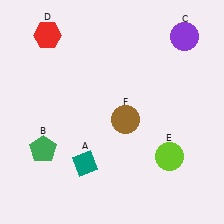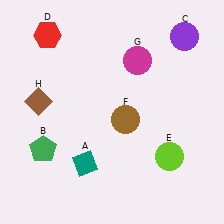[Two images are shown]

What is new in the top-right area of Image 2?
A magenta circle (G) was added in the top-right area of Image 2.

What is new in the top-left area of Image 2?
A brown diamond (H) was added in the top-left area of Image 2.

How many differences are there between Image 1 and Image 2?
There are 2 differences between the two images.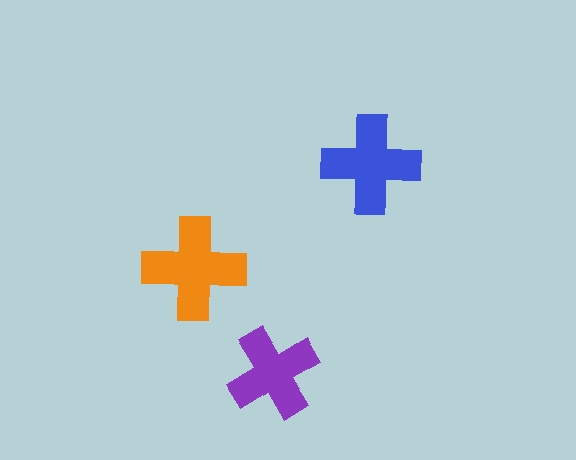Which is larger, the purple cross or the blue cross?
The blue one.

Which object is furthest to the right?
The blue cross is rightmost.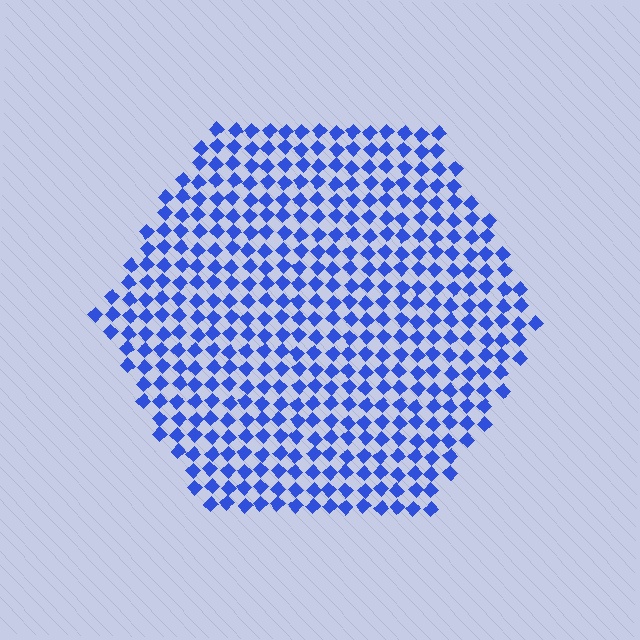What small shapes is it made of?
It is made of small diamonds.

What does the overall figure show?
The overall figure shows a hexagon.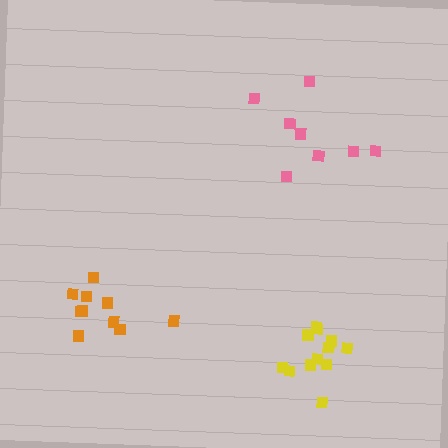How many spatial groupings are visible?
There are 3 spatial groupings.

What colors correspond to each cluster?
The clusters are colored: orange, yellow, pink.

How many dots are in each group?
Group 1: 10 dots, Group 2: 12 dots, Group 3: 8 dots (30 total).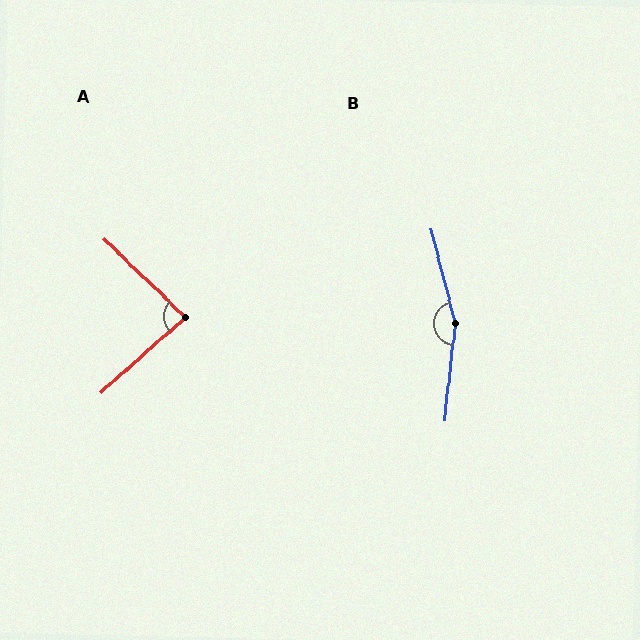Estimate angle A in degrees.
Approximately 86 degrees.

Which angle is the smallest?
A, at approximately 86 degrees.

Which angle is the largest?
B, at approximately 159 degrees.